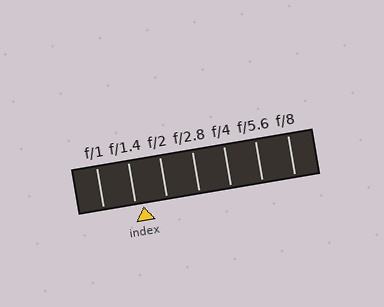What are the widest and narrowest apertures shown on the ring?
The widest aperture shown is f/1 and the narrowest is f/8.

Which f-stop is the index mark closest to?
The index mark is closest to f/1.4.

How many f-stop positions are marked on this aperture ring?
There are 7 f-stop positions marked.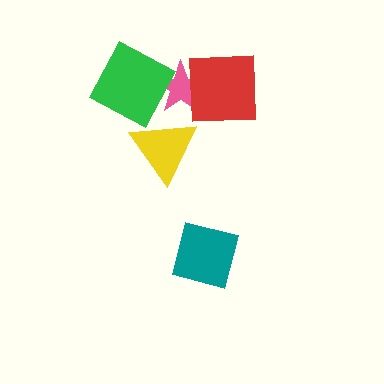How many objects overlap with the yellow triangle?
1 object overlaps with the yellow triangle.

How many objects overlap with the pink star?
2 objects overlap with the pink star.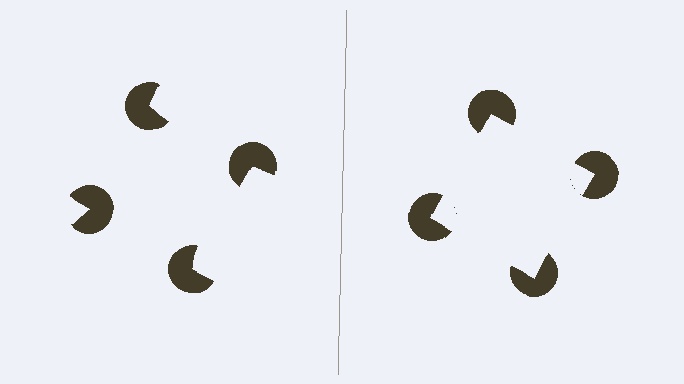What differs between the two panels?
The pac-man discs are positioned identically on both sides; only the wedge orientations differ. On the right they align to a square; on the left they are misaligned.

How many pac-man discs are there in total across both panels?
8 — 4 on each side.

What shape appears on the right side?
An illusory square.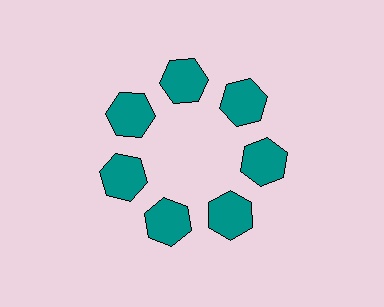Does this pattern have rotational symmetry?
Yes, this pattern has 7-fold rotational symmetry. It looks the same after rotating 51 degrees around the center.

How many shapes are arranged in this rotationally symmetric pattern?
There are 7 shapes, arranged in 7 groups of 1.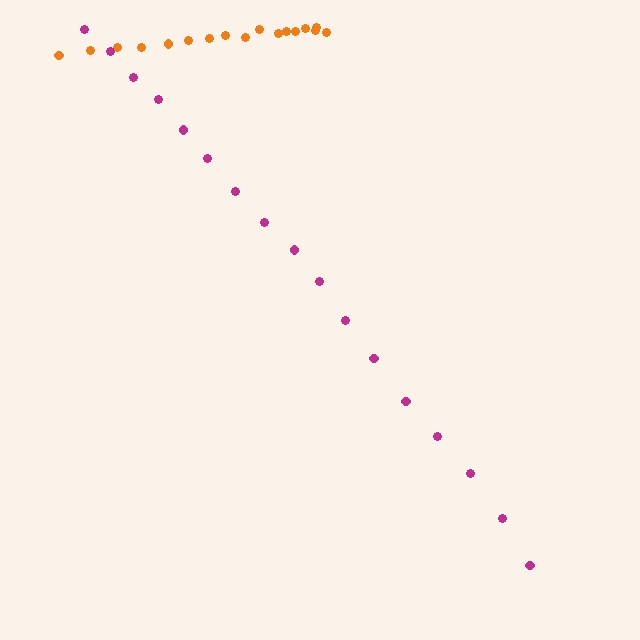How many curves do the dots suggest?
There are 2 distinct paths.